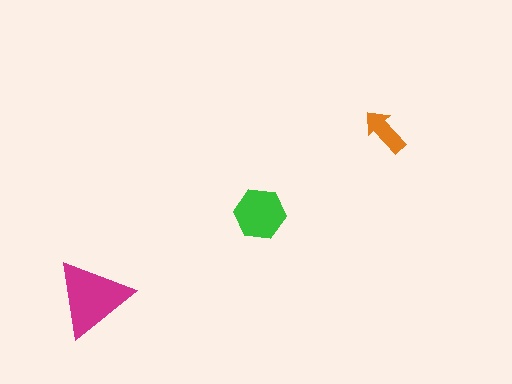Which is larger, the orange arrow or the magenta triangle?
The magenta triangle.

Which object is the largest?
The magenta triangle.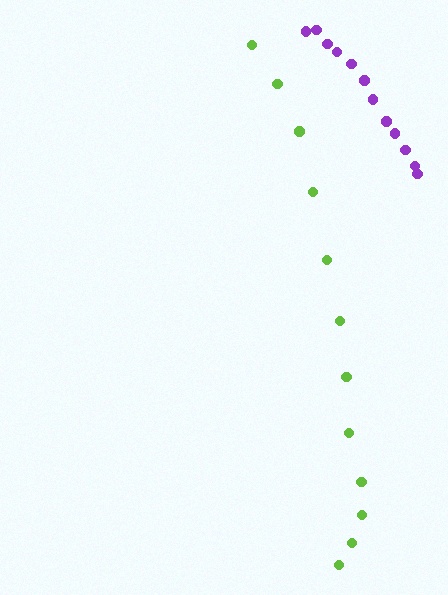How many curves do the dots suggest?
There are 2 distinct paths.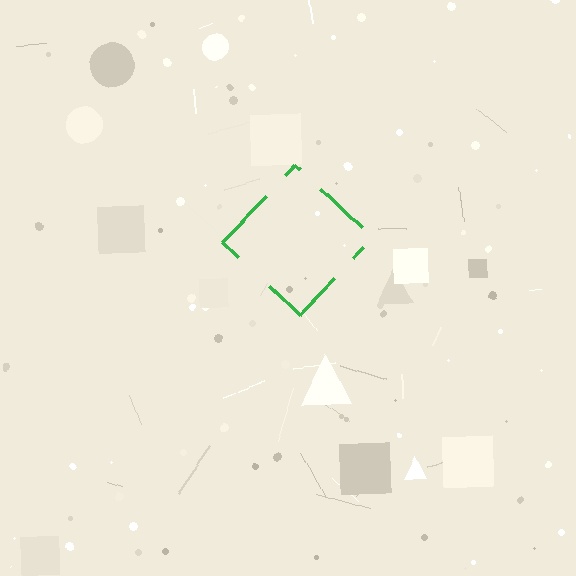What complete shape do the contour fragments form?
The contour fragments form a diamond.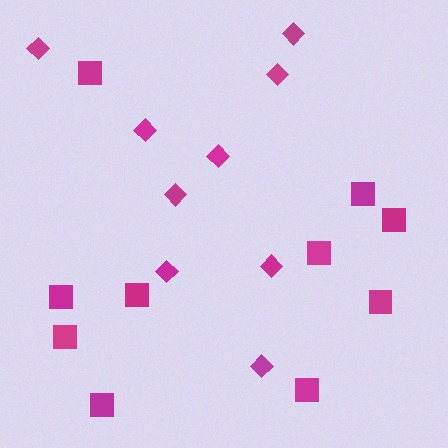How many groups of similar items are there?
There are 2 groups: one group of diamonds (9) and one group of squares (10).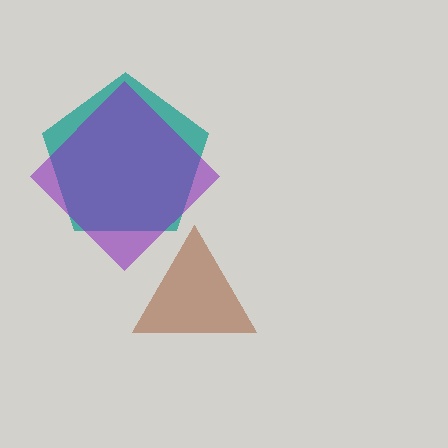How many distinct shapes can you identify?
There are 3 distinct shapes: a brown triangle, a teal pentagon, a purple diamond.